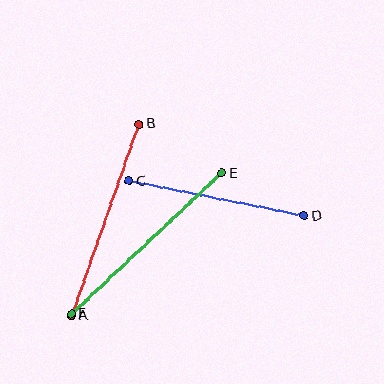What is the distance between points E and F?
The distance is approximately 206 pixels.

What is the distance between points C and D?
The distance is approximately 179 pixels.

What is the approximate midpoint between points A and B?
The midpoint is at approximately (105, 220) pixels.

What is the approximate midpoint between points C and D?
The midpoint is at approximately (217, 198) pixels.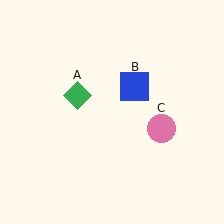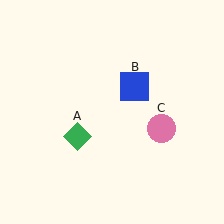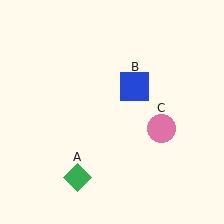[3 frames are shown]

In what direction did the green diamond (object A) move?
The green diamond (object A) moved down.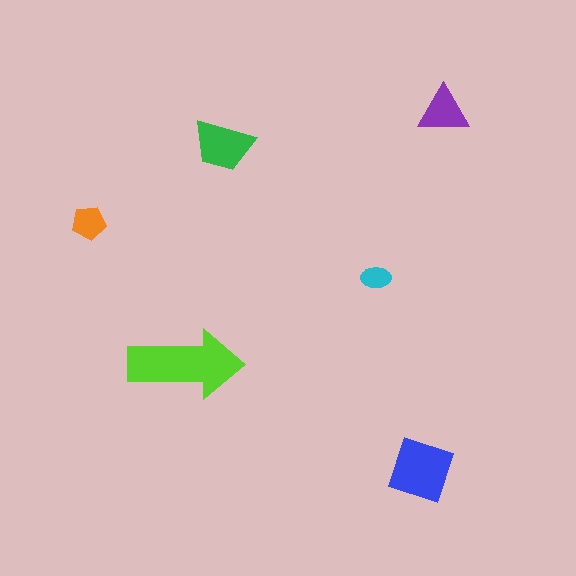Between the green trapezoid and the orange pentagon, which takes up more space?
The green trapezoid.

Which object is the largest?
The lime arrow.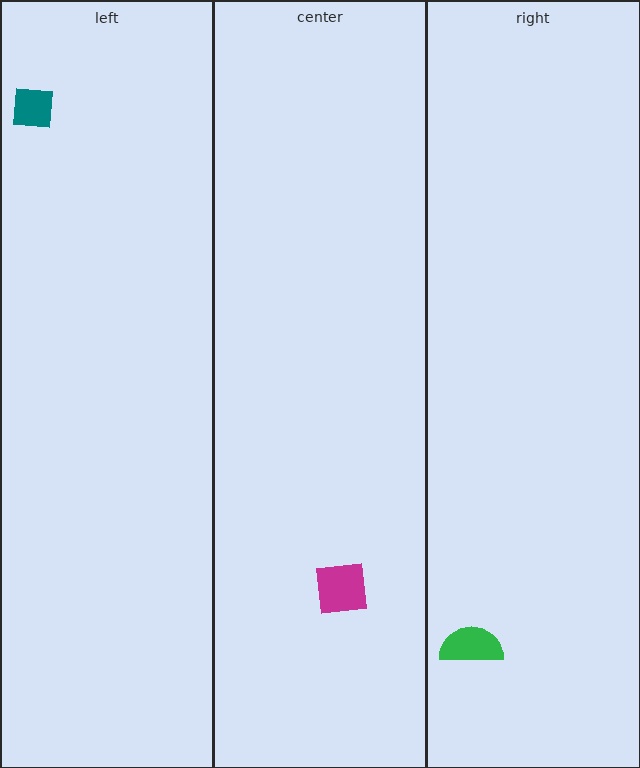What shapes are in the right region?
The green semicircle.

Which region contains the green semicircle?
The right region.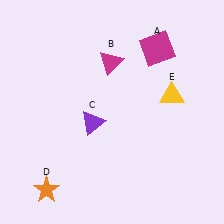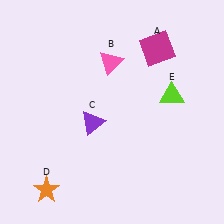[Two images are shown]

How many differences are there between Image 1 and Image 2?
There are 2 differences between the two images.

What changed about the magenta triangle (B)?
In Image 1, B is magenta. In Image 2, it changed to pink.